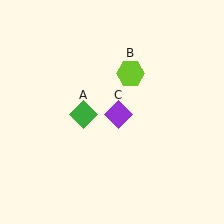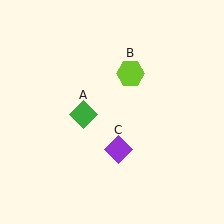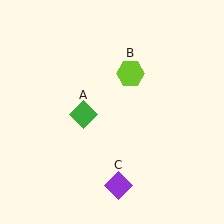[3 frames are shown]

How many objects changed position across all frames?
1 object changed position: purple diamond (object C).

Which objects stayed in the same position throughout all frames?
Green diamond (object A) and lime hexagon (object B) remained stationary.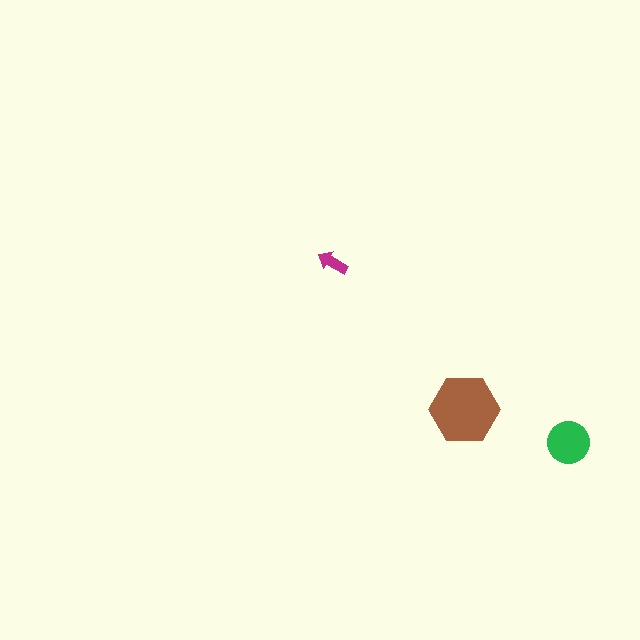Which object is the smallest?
The magenta arrow.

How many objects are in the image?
There are 3 objects in the image.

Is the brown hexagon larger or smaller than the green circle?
Larger.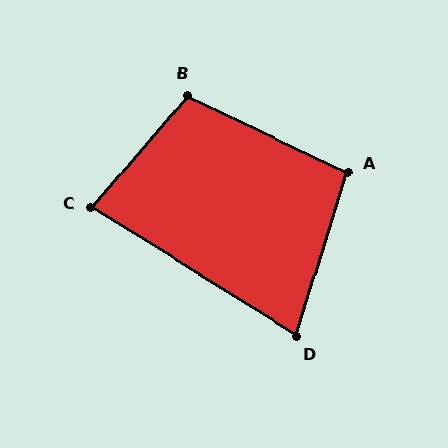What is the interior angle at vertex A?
Approximately 99 degrees (obtuse).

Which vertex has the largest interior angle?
B, at approximately 105 degrees.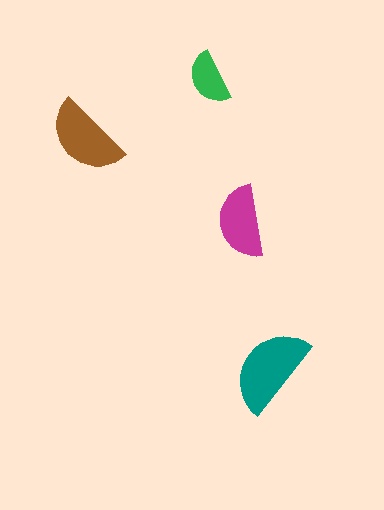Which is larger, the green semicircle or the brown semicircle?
The brown one.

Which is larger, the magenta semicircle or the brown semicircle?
The brown one.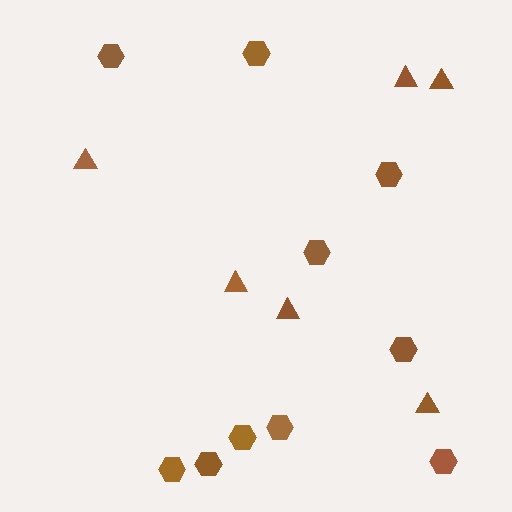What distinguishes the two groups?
There are 2 groups: one group of hexagons (10) and one group of triangles (6).